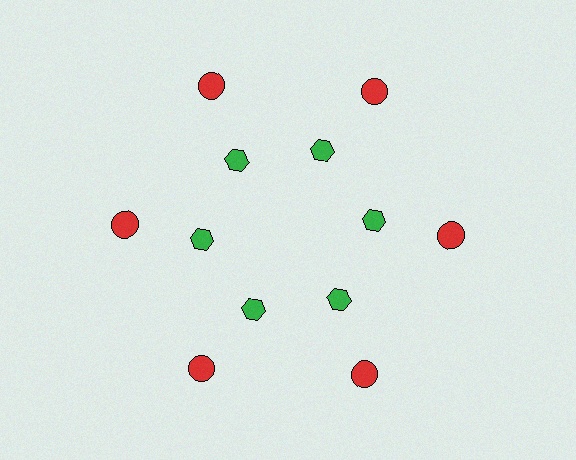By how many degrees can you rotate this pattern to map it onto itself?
The pattern maps onto itself every 60 degrees of rotation.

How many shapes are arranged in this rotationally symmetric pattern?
There are 12 shapes, arranged in 6 groups of 2.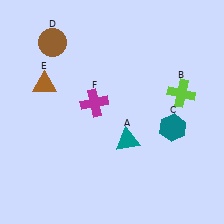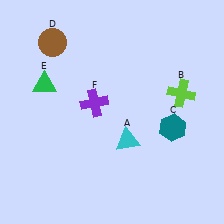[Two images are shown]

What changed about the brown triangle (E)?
In Image 1, E is brown. In Image 2, it changed to green.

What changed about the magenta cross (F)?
In Image 1, F is magenta. In Image 2, it changed to purple.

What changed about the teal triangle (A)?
In Image 1, A is teal. In Image 2, it changed to cyan.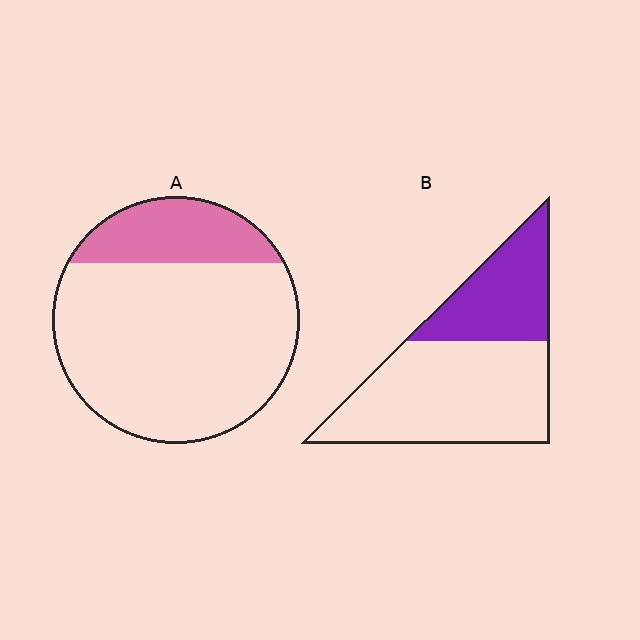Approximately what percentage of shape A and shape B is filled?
A is approximately 20% and B is approximately 35%.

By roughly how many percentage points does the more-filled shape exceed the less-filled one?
By roughly 10 percentage points (B over A).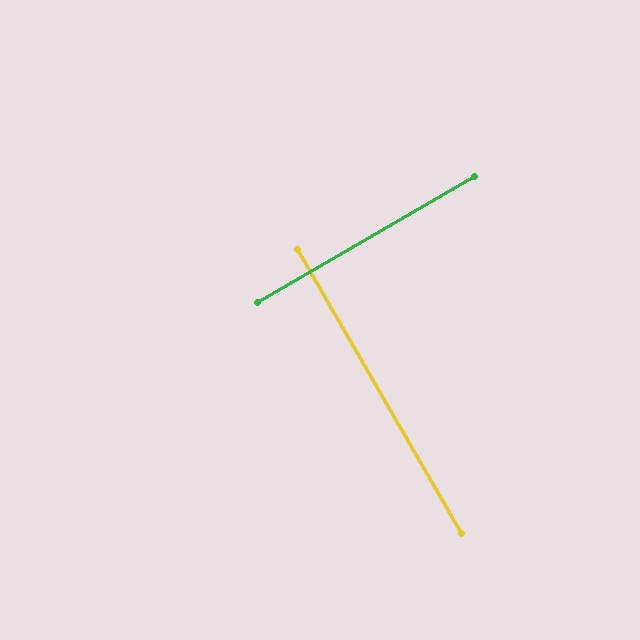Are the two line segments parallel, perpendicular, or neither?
Perpendicular — they meet at approximately 90°.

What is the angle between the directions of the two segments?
Approximately 90 degrees.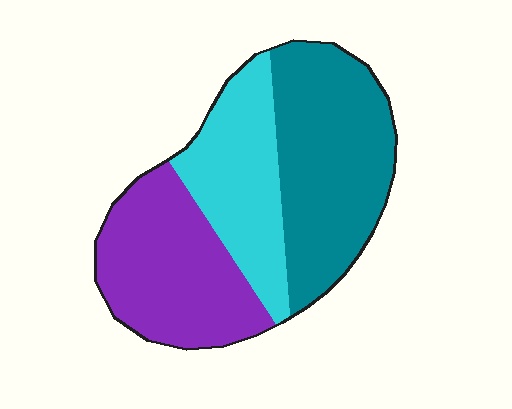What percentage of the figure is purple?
Purple takes up about one third (1/3) of the figure.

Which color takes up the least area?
Cyan, at roughly 25%.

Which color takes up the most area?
Teal, at roughly 40%.